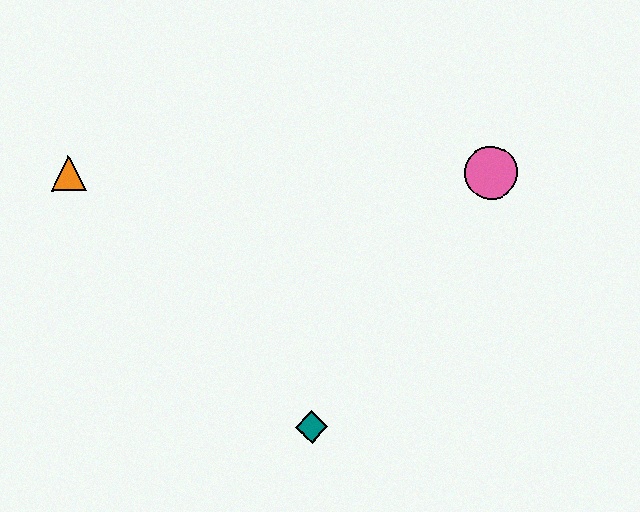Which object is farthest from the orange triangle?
The pink circle is farthest from the orange triangle.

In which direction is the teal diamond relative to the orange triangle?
The teal diamond is below the orange triangle.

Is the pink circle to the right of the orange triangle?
Yes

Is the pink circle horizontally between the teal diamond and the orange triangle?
No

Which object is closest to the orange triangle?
The teal diamond is closest to the orange triangle.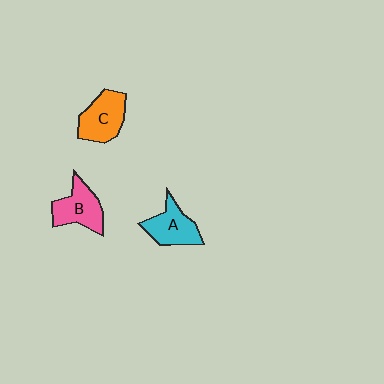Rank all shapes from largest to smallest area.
From largest to smallest: C (orange), B (pink), A (cyan).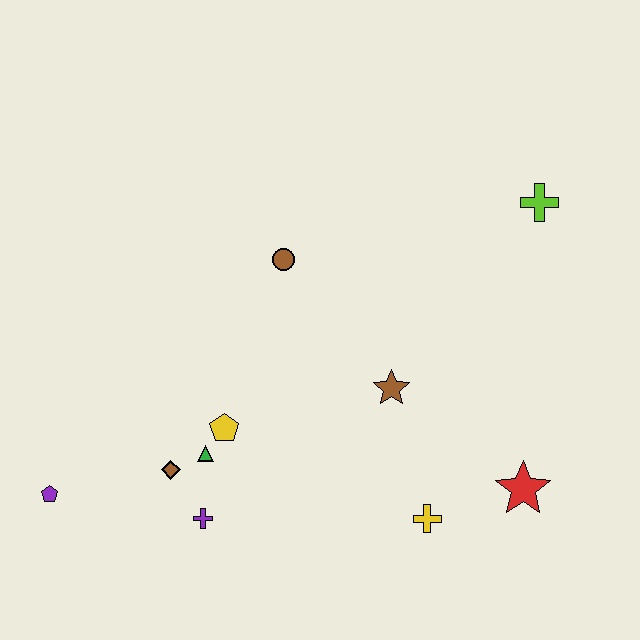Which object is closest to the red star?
The yellow cross is closest to the red star.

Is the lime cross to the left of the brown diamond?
No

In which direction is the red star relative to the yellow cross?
The red star is to the right of the yellow cross.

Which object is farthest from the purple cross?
The lime cross is farthest from the purple cross.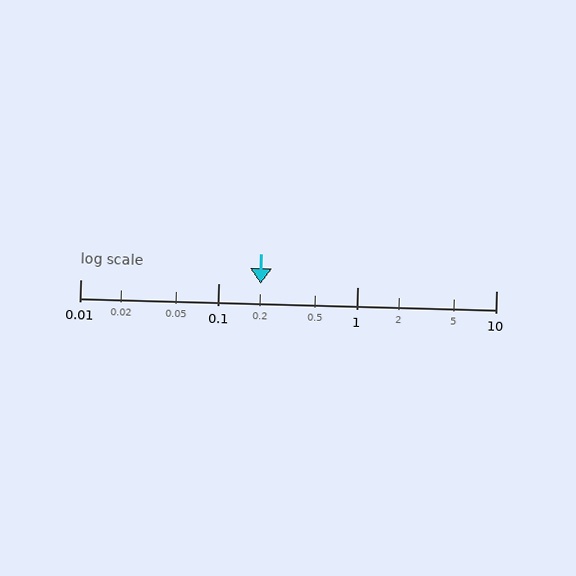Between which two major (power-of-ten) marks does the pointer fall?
The pointer is between 0.1 and 1.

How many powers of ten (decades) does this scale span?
The scale spans 3 decades, from 0.01 to 10.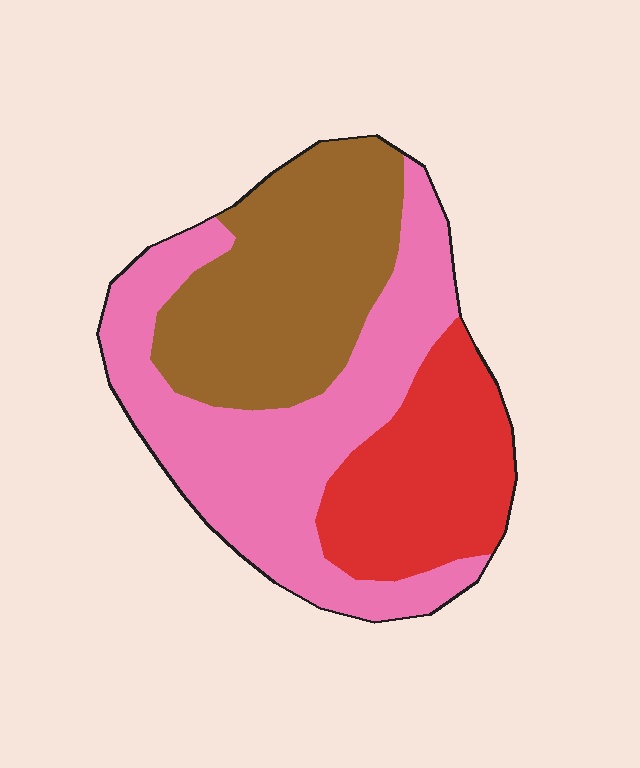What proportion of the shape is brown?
Brown covers roughly 35% of the shape.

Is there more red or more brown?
Brown.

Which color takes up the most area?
Pink, at roughly 45%.